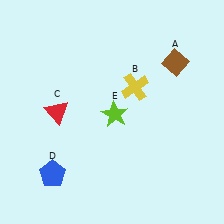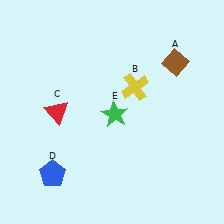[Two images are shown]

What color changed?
The star (E) changed from lime in Image 1 to green in Image 2.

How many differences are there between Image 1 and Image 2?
There is 1 difference between the two images.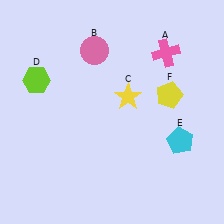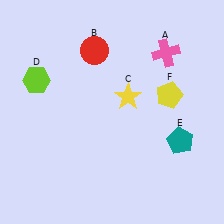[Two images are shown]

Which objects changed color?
B changed from pink to red. E changed from cyan to teal.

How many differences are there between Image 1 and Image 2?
There are 2 differences between the two images.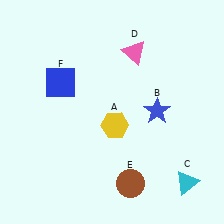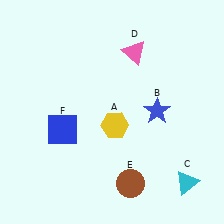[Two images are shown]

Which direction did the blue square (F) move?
The blue square (F) moved down.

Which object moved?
The blue square (F) moved down.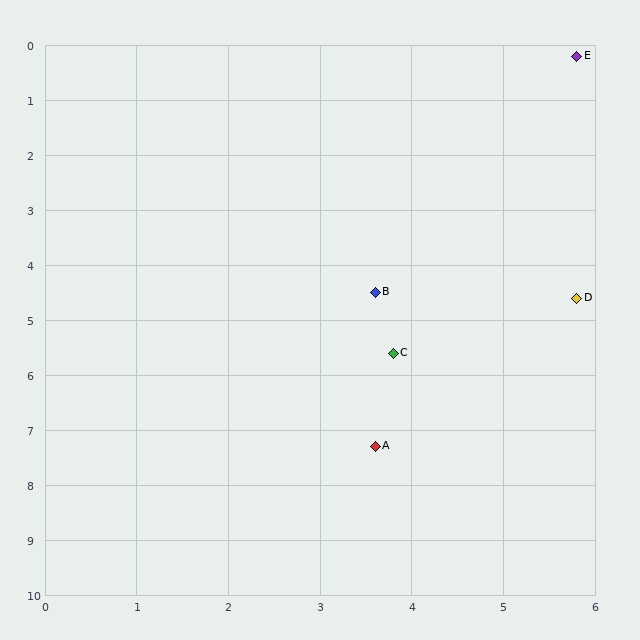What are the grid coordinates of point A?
Point A is at approximately (3.6, 7.3).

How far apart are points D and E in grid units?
Points D and E are about 4.4 grid units apart.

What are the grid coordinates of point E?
Point E is at approximately (5.8, 0.2).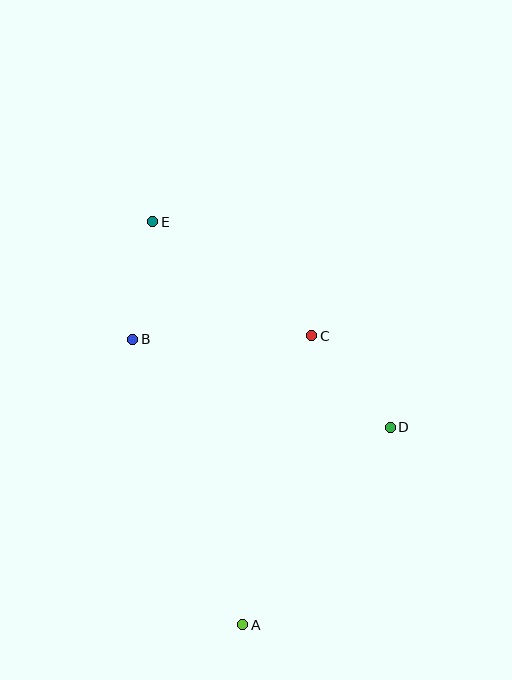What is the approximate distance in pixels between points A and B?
The distance between A and B is approximately 306 pixels.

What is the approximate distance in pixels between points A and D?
The distance between A and D is approximately 247 pixels.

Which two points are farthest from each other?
Points A and E are farthest from each other.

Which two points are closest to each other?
Points B and E are closest to each other.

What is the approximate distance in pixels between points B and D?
The distance between B and D is approximately 273 pixels.